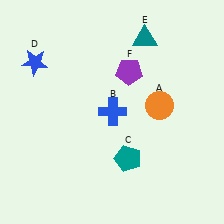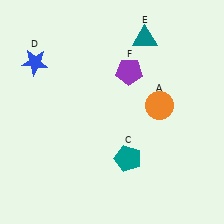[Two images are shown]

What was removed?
The blue cross (B) was removed in Image 2.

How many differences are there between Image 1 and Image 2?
There is 1 difference between the two images.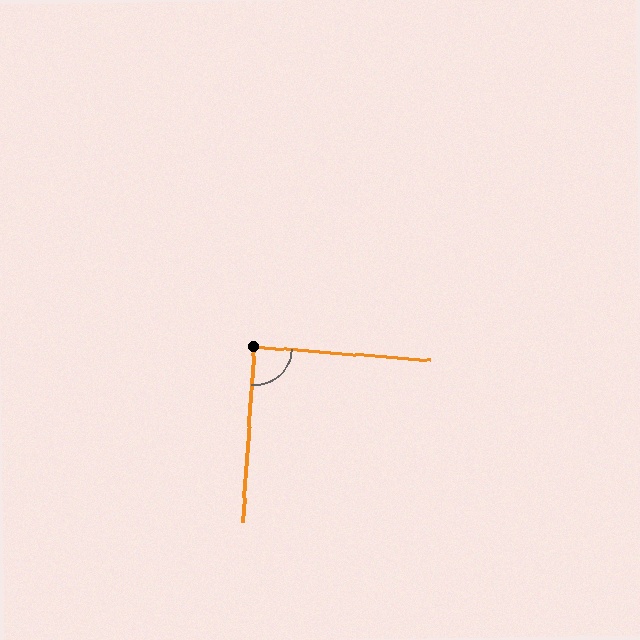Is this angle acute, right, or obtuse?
It is approximately a right angle.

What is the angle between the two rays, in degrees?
Approximately 89 degrees.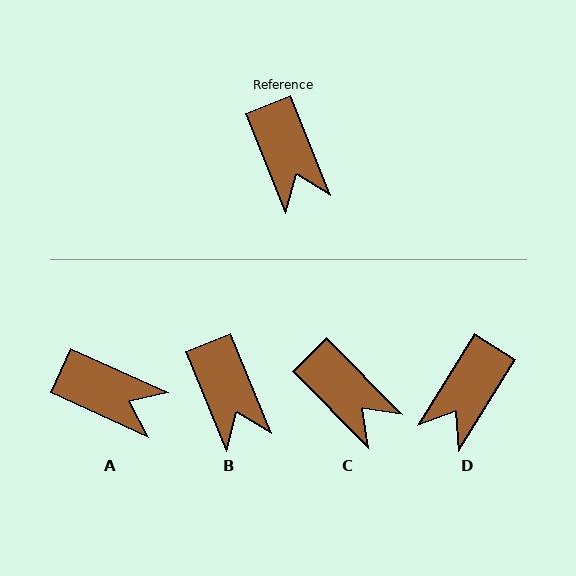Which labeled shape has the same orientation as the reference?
B.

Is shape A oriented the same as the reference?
No, it is off by about 44 degrees.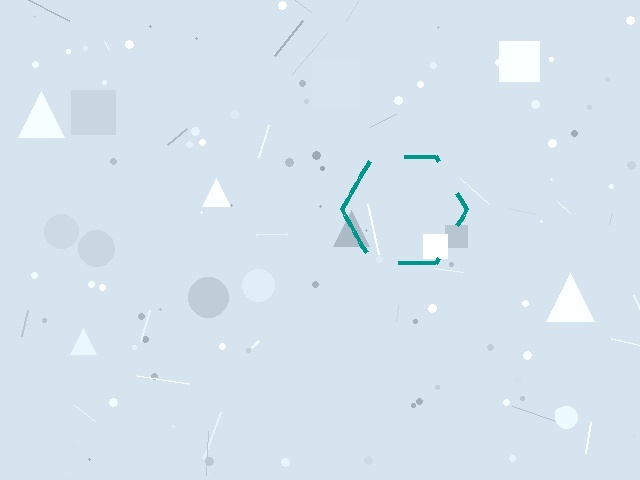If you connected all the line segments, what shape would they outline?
They would outline a hexagon.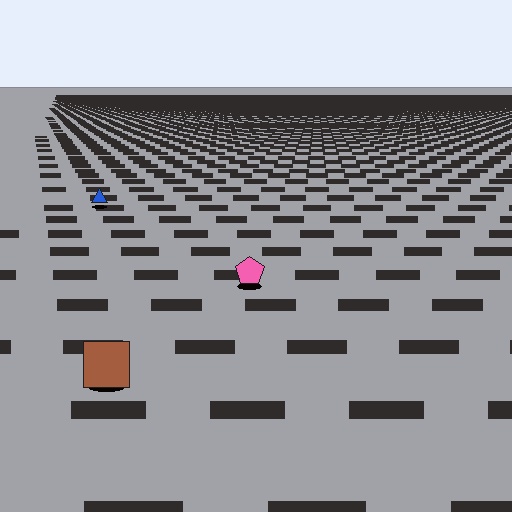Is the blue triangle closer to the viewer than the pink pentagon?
No. The pink pentagon is closer — you can tell from the texture gradient: the ground texture is coarser near it.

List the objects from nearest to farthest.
From nearest to farthest: the brown square, the pink pentagon, the blue triangle.